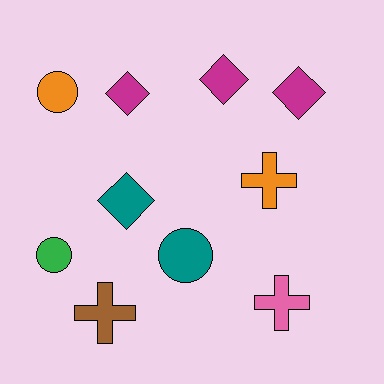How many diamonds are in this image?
There are 4 diamonds.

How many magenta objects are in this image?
There are 3 magenta objects.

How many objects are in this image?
There are 10 objects.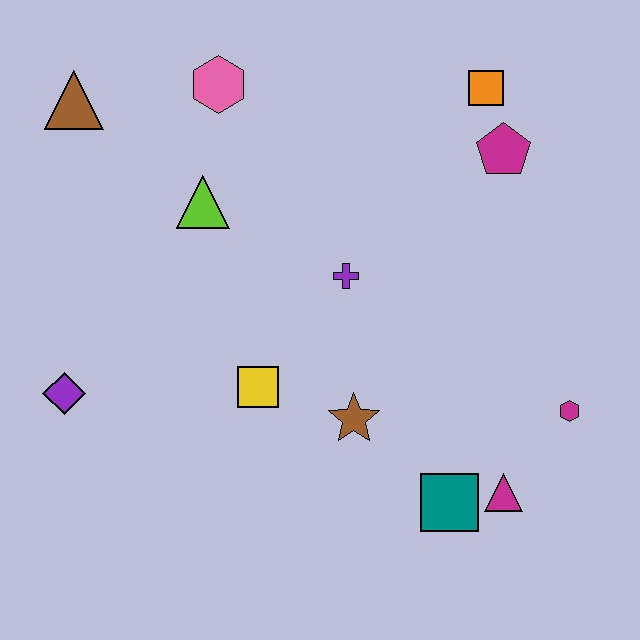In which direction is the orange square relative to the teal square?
The orange square is above the teal square.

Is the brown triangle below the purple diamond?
No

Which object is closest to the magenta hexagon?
The magenta triangle is closest to the magenta hexagon.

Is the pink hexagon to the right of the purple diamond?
Yes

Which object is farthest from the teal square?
The brown triangle is farthest from the teal square.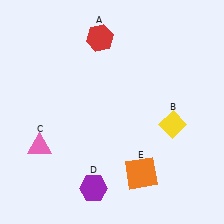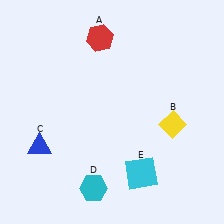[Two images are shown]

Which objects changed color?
C changed from pink to blue. D changed from purple to cyan. E changed from orange to cyan.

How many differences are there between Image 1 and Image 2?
There are 3 differences between the two images.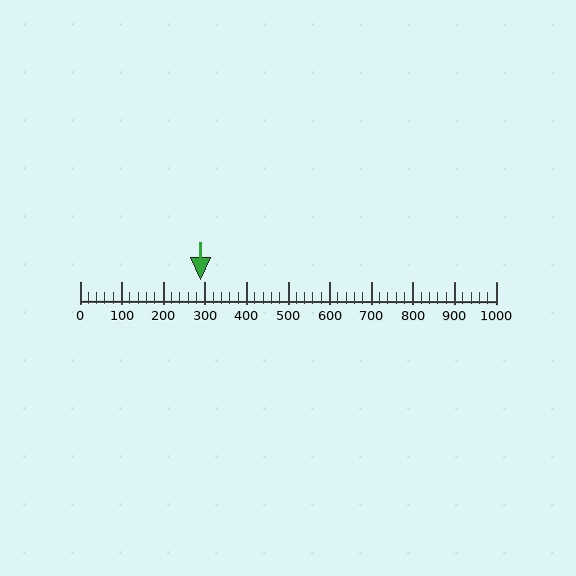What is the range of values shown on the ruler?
The ruler shows values from 0 to 1000.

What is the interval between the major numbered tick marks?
The major tick marks are spaced 100 units apart.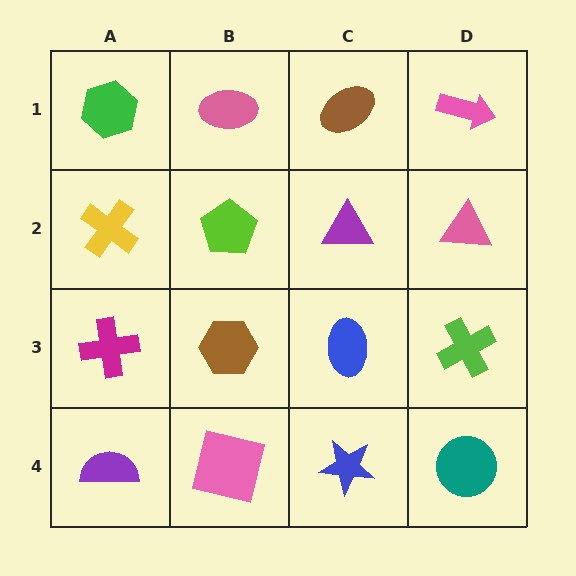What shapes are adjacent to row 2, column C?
A brown ellipse (row 1, column C), a blue ellipse (row 3, column C), a lime pentagon (row 2, column B), a pink triangle (row 2, column D).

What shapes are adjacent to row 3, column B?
A lime pentagon (row 2, column B), a pink square (row 4, column B), a magenta cross (row 3, column A), a blue ellipse (row 3, column C).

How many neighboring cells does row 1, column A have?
2.